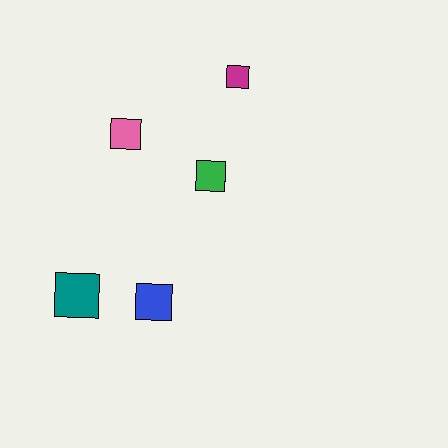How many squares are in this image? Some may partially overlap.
There are 5 squares.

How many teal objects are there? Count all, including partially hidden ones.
There is 1 teal object.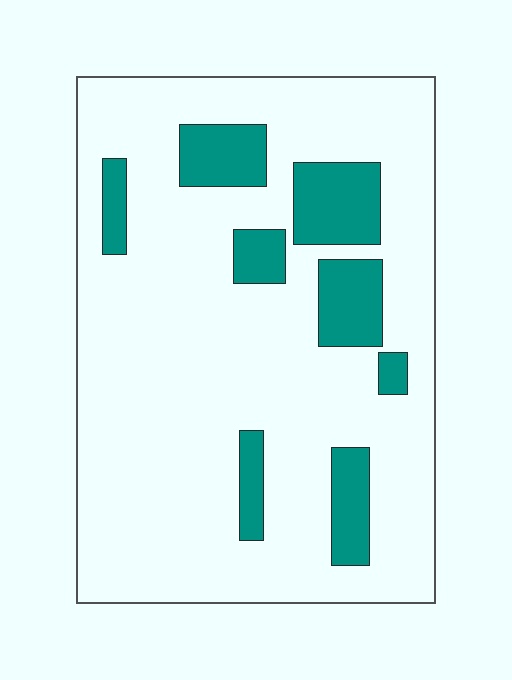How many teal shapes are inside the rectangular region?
8.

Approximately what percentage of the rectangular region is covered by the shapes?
Approximately 15%.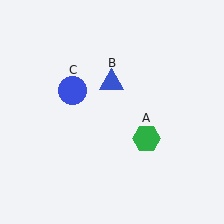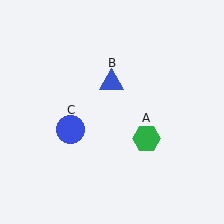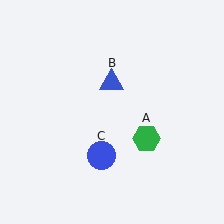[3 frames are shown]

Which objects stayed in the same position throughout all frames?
Green hexagon (object A) and blue triangle (object B) remained stationary.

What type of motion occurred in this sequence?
The blue circle (object C) rotated counterclockwise around the center of the scene.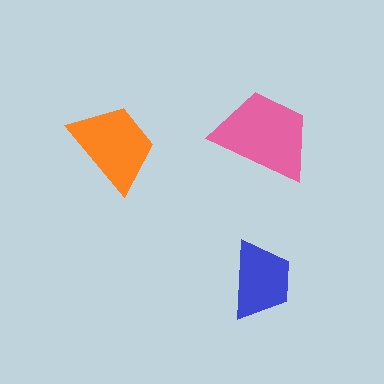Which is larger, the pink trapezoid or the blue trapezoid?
The pink one.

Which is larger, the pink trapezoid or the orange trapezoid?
The pink one.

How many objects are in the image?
There are 3 objects in the image.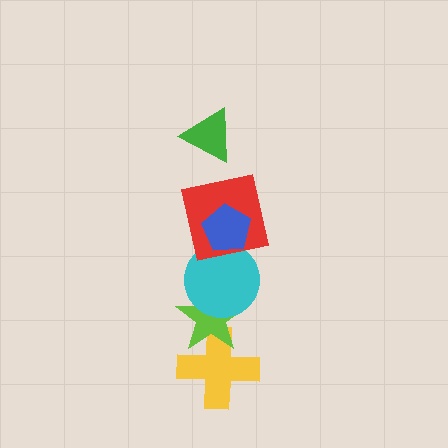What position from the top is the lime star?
The lime star is 5th from the top.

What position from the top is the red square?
The red square is 3rd from the top.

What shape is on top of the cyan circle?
The red square is on top of the cyan circle.